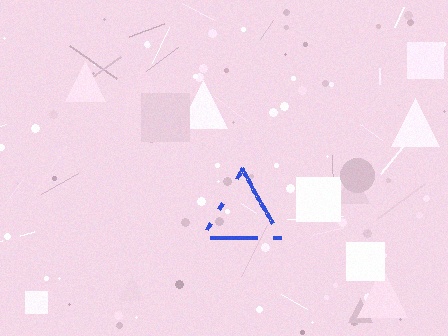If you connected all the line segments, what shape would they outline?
They would outline a triangle.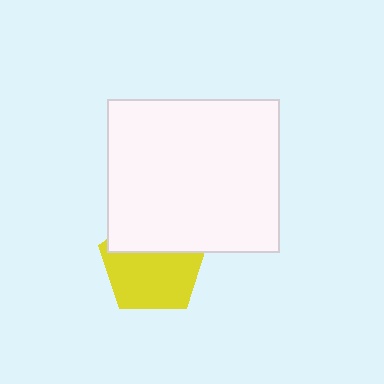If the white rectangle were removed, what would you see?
You would see the complete yellow pentagon.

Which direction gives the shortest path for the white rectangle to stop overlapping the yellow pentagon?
Moving up gives the shortest separation.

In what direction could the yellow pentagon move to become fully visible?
The yellow pentagon could move down. That would shift it out from behind the white rectangle entirely.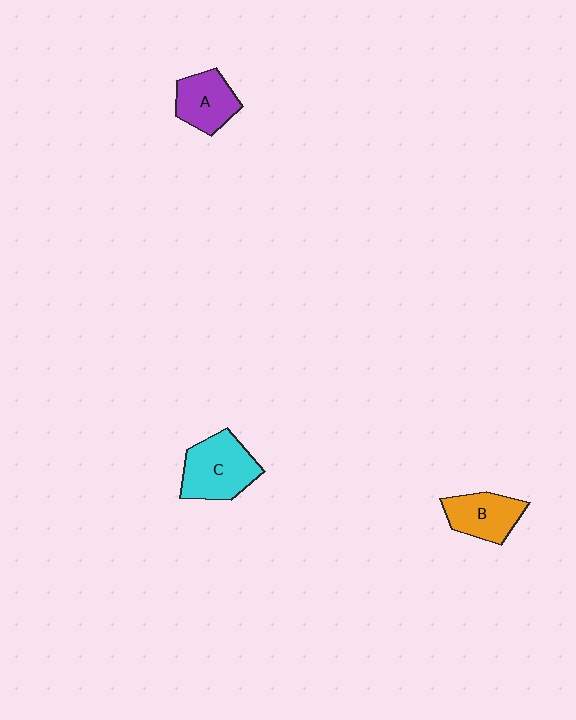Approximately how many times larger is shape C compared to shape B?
Approximately 1.3 times.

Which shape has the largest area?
Shape C (cyan).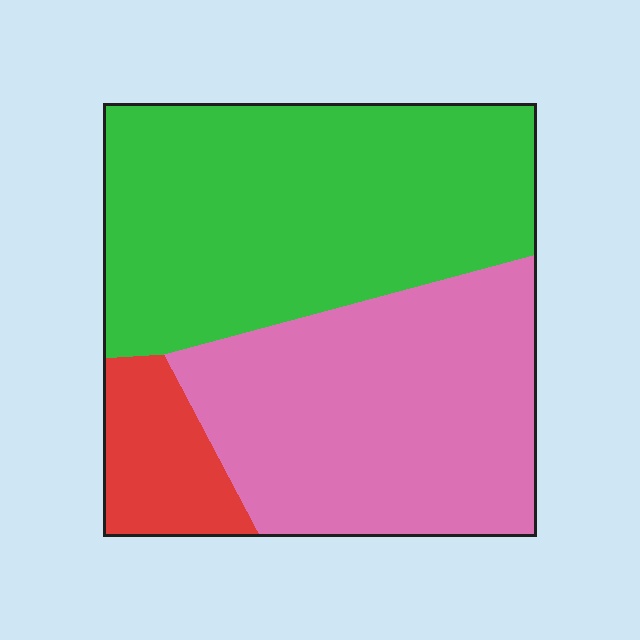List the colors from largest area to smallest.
From largest to smallest: green, pink, red.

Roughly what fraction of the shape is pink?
Pink takes up about two fifths (2/5) of the shape.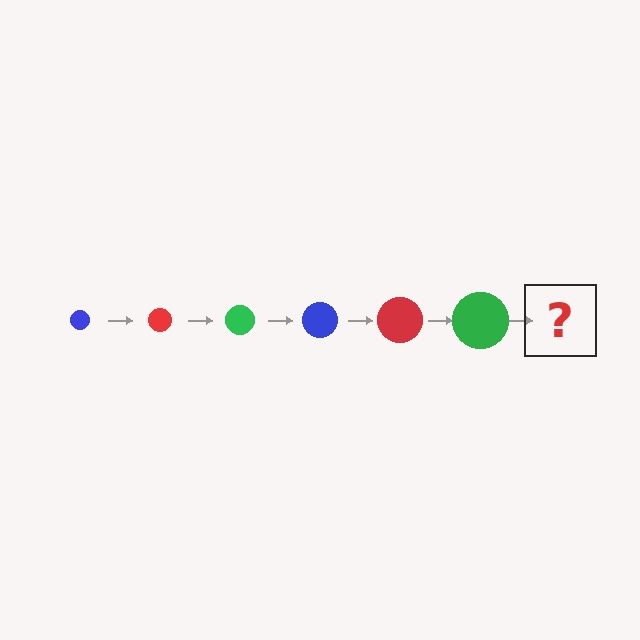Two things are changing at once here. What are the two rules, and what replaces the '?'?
The two rules are that the circle grows larger each step and the color cycles through blue, red, and green. The '?' should be a blue circle, larger than the previous one.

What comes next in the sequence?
The next element should be a blue circle, larger than the previous one.